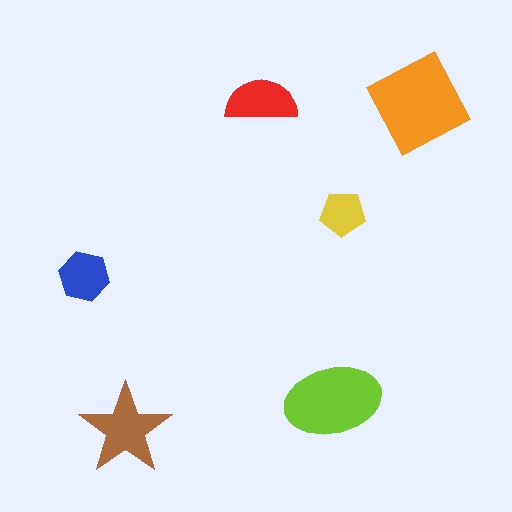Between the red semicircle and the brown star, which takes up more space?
The brown star.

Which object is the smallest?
The yellow pentagon.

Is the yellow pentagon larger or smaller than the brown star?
Smaller.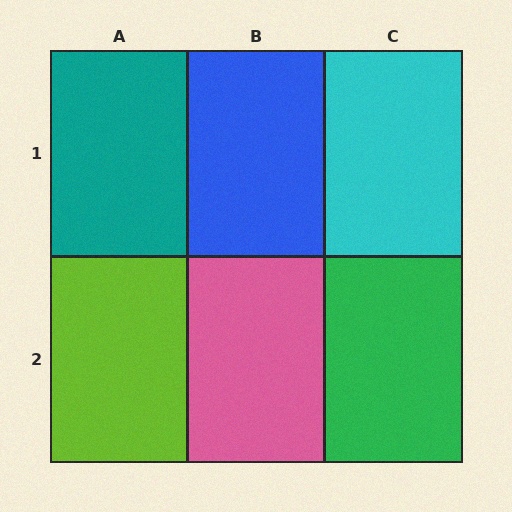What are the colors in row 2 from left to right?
Lime, pink, green.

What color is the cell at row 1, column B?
Blue.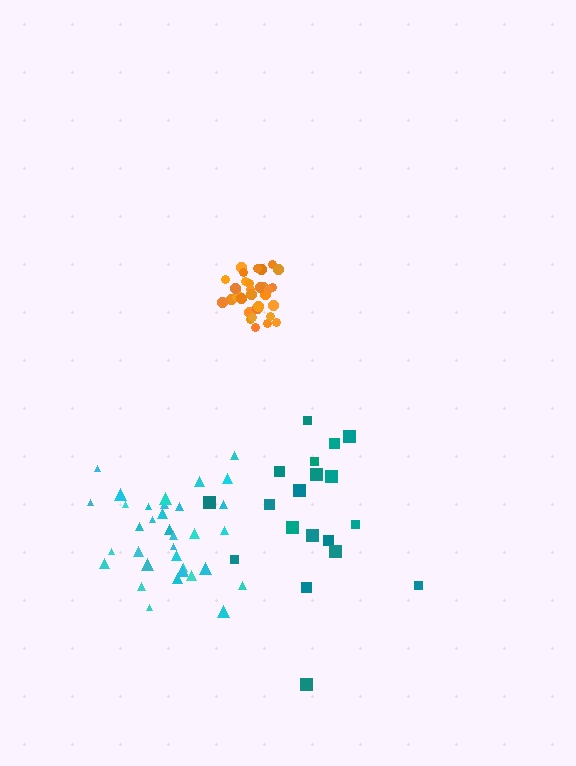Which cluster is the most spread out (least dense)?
Teal.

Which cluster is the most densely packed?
Orange.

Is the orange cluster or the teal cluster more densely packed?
Orange.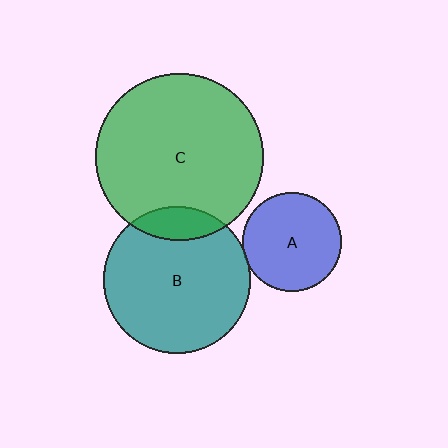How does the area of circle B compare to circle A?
Approximately 2.2 times.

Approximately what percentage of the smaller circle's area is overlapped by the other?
Approximately 5%.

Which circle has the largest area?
Circle C (green).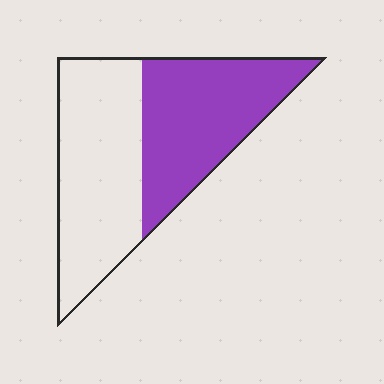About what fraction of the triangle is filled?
About one half (1/2).